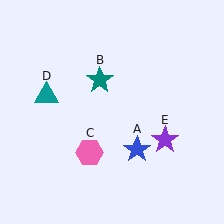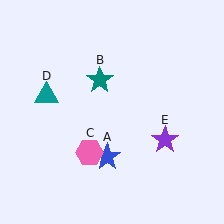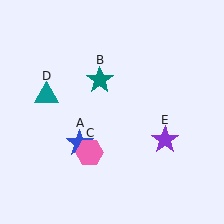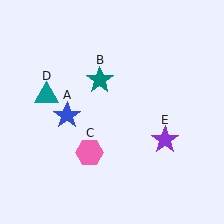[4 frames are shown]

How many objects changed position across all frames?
1 object changed position: blue star (object A).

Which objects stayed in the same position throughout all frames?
Teal star (object B) and pink hexagon (object C) and teal triangle (object D) and purple star (object E) remained stationary.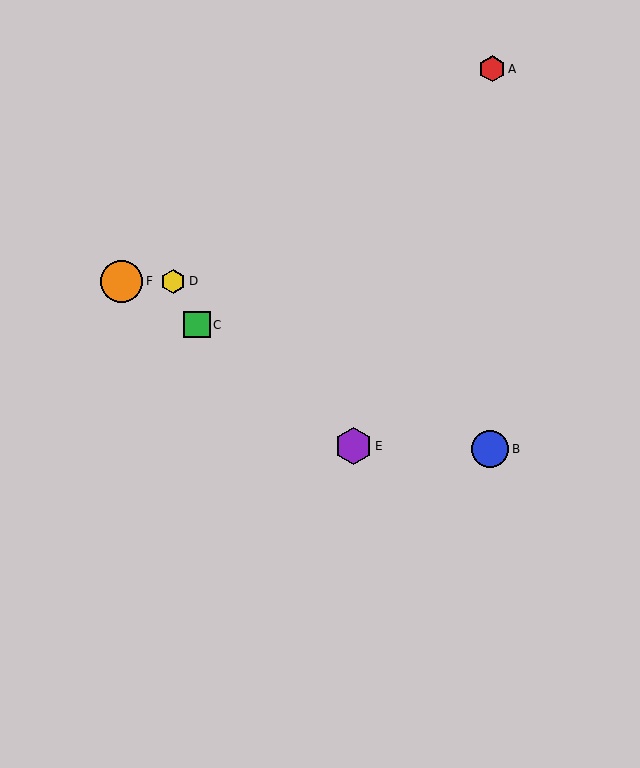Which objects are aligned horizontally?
Objects D, F are aligned horizontally.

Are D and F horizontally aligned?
Yes, both are at y≈281.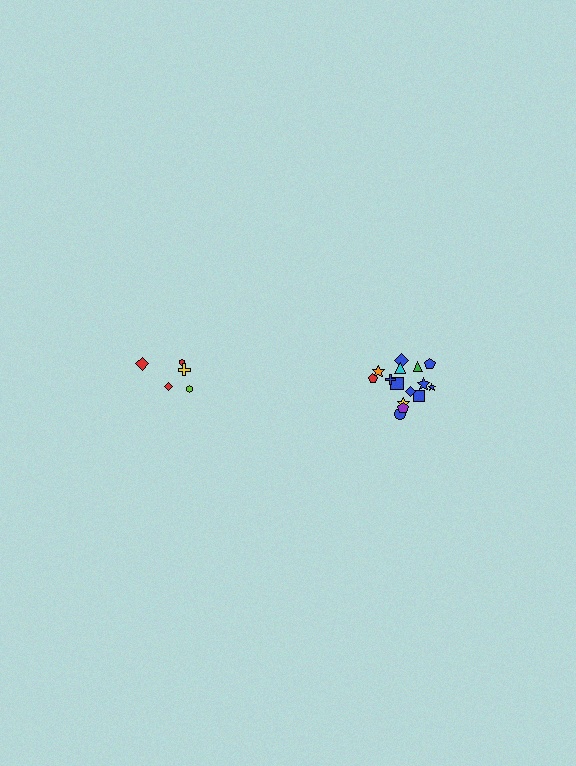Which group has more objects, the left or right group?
The right group.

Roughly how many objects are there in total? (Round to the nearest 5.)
Roughly 20 objects in total.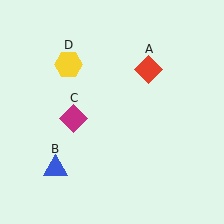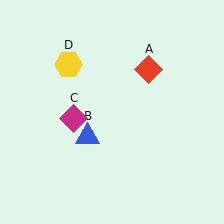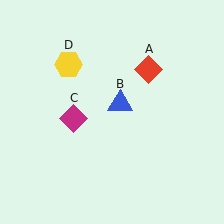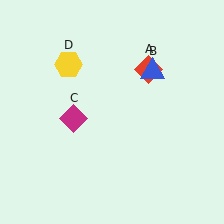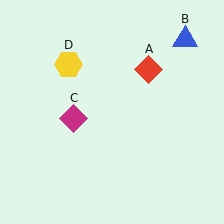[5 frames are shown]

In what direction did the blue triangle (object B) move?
The blue triangle (object B) moved up and to the right.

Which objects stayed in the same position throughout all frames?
Red diamond (object A) and magenta diamond (object C) and yellow hexagon (object D) remained stationary.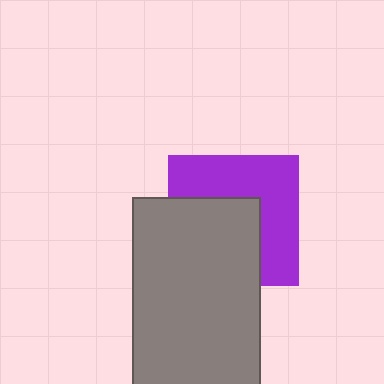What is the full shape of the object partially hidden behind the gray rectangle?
The partially hidden object is a purple square.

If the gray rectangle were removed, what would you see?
You would see the complete purple square.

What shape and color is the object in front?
The object in front is a gray rectangle.